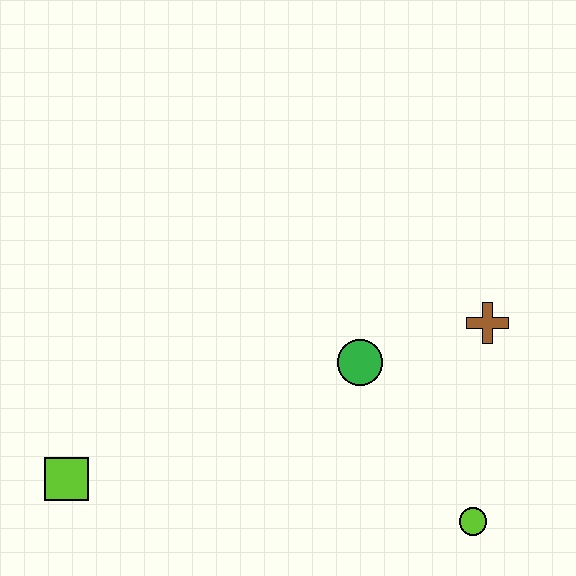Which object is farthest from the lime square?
The brown cross is farthest from the lime square.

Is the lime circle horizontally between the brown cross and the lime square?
Yes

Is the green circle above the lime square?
Yes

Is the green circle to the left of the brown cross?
Yes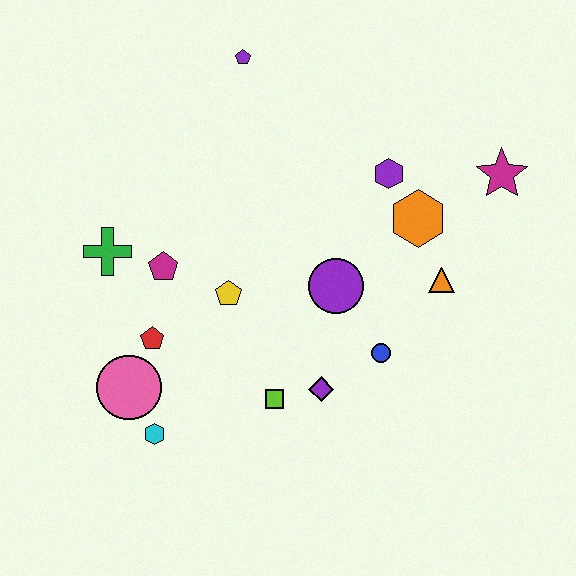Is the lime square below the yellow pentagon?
Yes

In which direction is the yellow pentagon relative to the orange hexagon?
The yellow pentagon is to the left of the orange hexagon.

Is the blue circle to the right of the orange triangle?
No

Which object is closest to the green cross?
The magenta pentagon is closest to the green cross.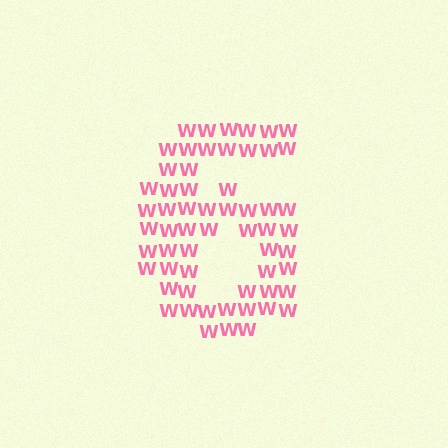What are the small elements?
The small elements are letter W's.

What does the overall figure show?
The overall figure shows the digit 6.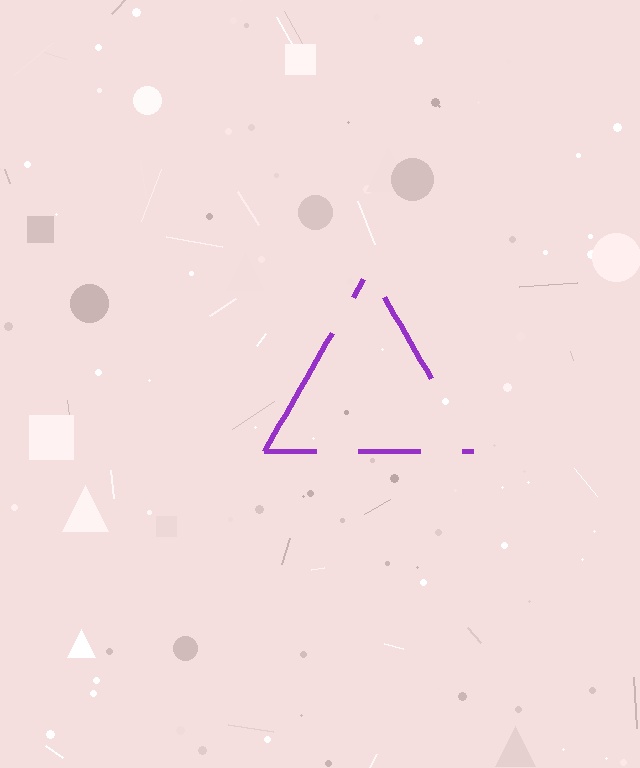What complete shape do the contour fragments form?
The contour fragments form a triangle.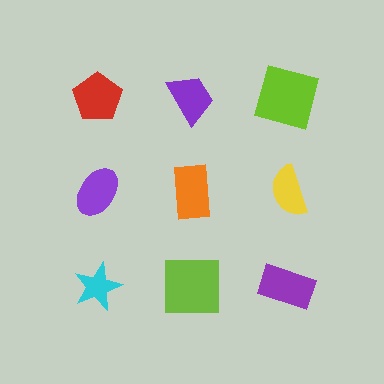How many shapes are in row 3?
3 shapes.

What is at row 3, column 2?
A lime square.